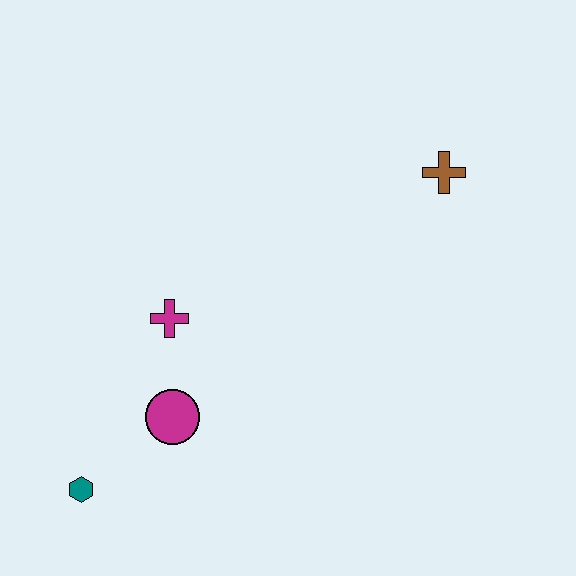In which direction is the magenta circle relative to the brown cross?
The magenta circle is to the left of the brown cross.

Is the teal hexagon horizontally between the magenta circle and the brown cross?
No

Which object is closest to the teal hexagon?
The magenta circle is closest to the teal hexagon.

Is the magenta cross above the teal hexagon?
Yes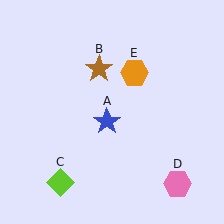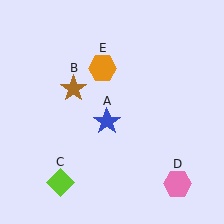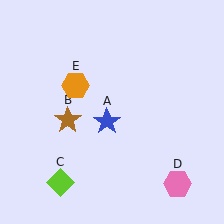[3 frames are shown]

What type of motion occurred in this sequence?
The brown star (object B), orange hexagon (object E) rotated counterclockwise around the center of the scene.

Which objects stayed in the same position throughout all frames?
Blue star (object A) and lime diamond (object C) and pink hexagon (object D) remained stationary.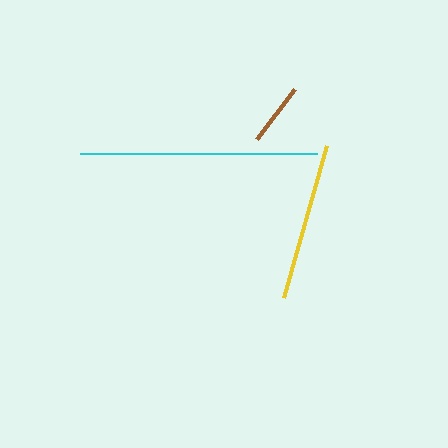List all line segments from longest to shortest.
From longest to shortest: cyan, yellow, brown.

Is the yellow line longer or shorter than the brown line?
The yellow line is longer than the brown line.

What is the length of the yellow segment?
The yellow segment is approximately 158 pixels long.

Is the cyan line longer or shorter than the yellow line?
The cyan line is longer than the yellow line.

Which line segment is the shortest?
The brown line is the shortest at approximately 63 pixels.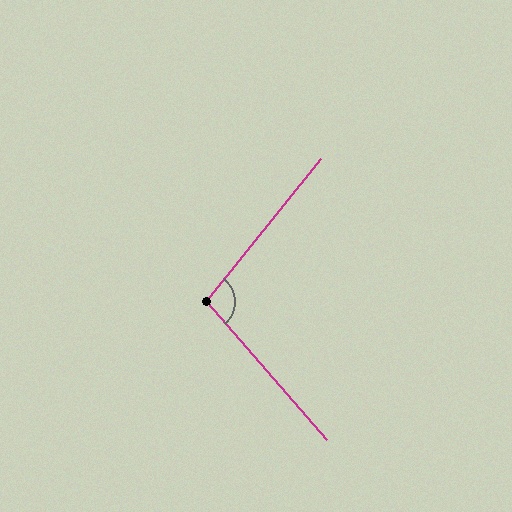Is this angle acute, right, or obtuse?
It is obtuse.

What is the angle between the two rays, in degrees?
Approximately 100 degrees.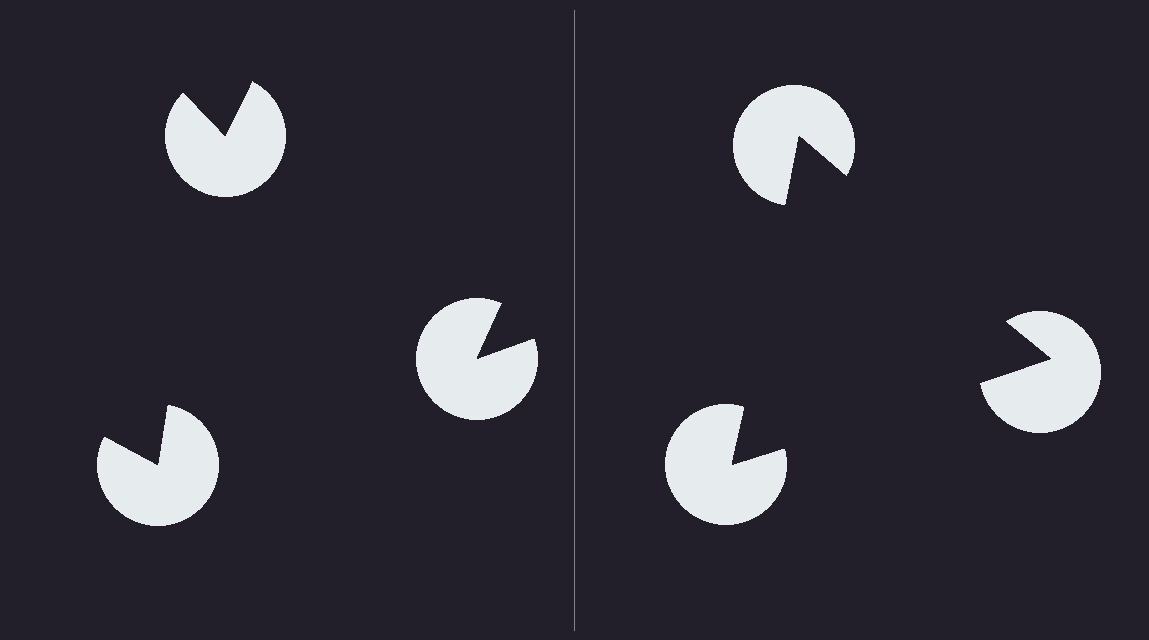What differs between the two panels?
The pac-man discs are positioned identically on both sides; only the wedge orientations differ. On the right they align to a triangle; on the left they are misaligned.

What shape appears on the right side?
An illusory triangle.